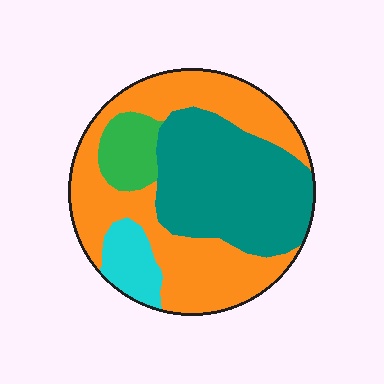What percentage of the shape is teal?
Teal covers 37% of the shape.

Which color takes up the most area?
Orange, at roughly 45%.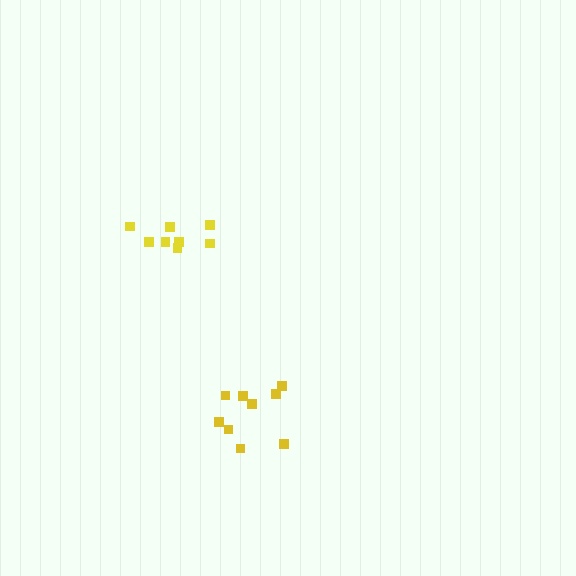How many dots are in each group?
Group 1: 8 dots, Group 2: 9 dots (17 total).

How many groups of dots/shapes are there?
There are 2 groups.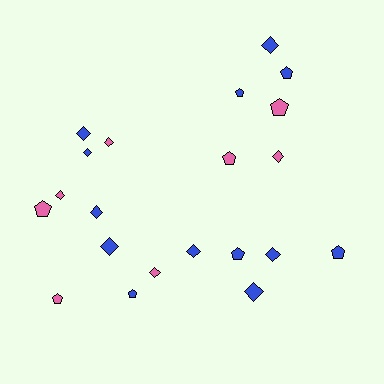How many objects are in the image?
There are 21 objects.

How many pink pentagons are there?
There are 4 pink pentagons.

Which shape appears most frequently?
Diamond, with 12 objects.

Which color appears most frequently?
Blue, with 13 objects.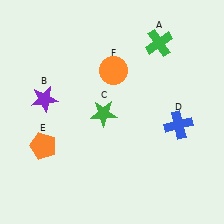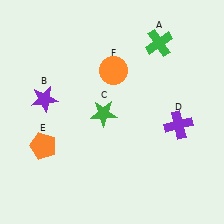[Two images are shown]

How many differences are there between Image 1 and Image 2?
There is 1 difference between the two images.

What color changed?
The cross (D) changed from blue in Image 1 to purple in Image 2.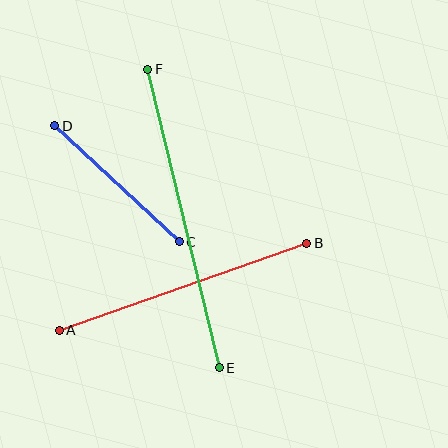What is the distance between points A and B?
The distance is approximately 263 pixels.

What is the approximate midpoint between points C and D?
The midpoint is at approximately (117, 184) pixels.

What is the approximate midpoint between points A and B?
The midpoint is at approximately (183, 287) pixels.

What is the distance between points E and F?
The distance is approximately 307 pixels.